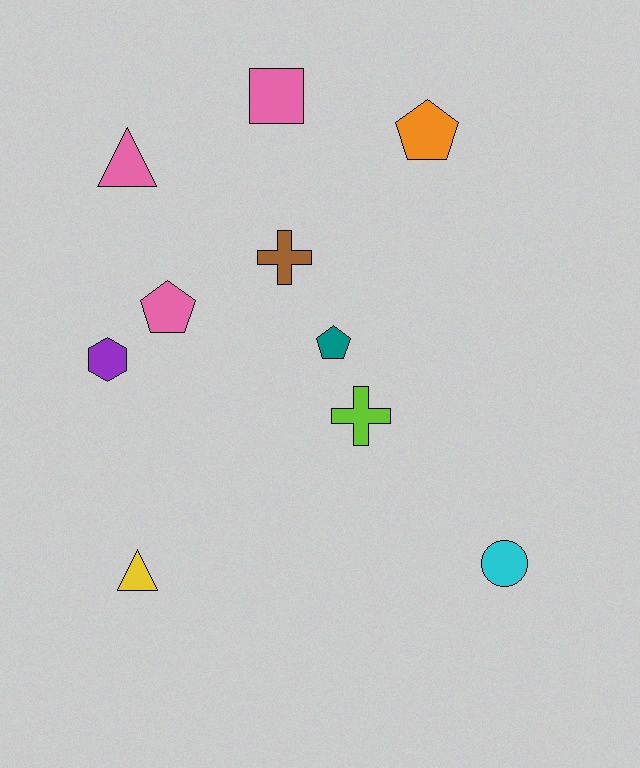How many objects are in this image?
There are 10 objects.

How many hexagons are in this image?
There is 1 hexagon.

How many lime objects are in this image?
There is 1 lime object.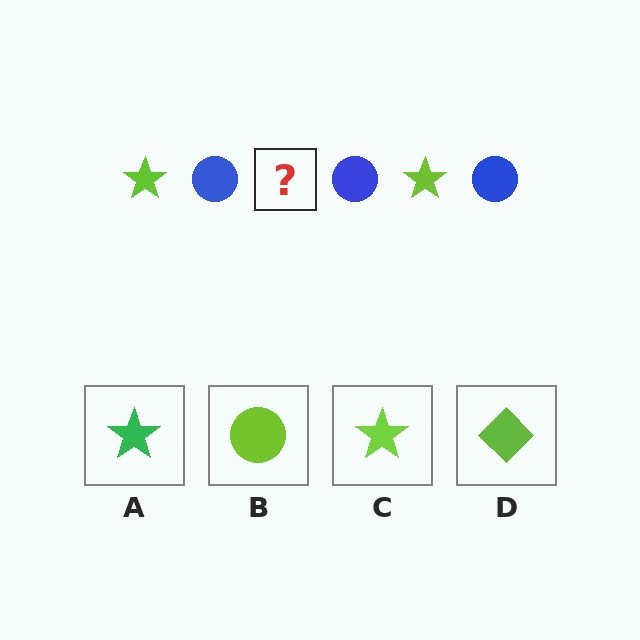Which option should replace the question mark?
Option C.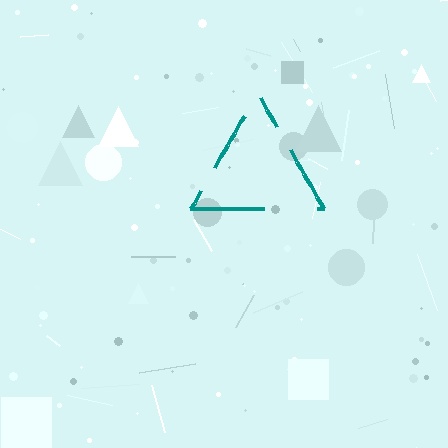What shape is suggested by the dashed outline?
The dashed outline suggests a triangle.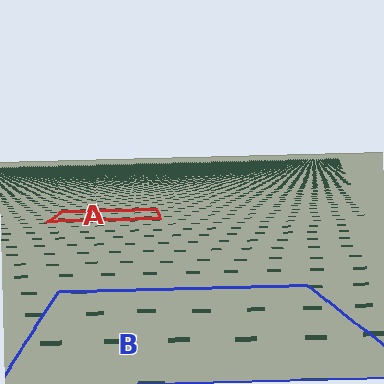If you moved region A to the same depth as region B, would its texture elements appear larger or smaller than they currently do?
They would appear larger. At a closer depth, the same texture elements are projected at a bigger on-screen size.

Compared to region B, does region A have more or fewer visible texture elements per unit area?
Region A has more texture elements per unit area — they are packed more densely because it is farther away.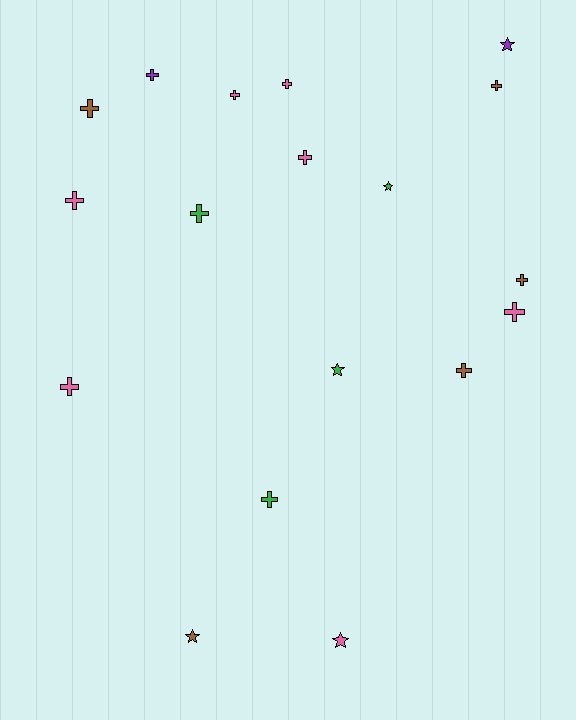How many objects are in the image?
There are 18 objects.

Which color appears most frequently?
Pink, with 7 objects.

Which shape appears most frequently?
Cross, with 13 objects.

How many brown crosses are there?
There are 4 brown crosses.